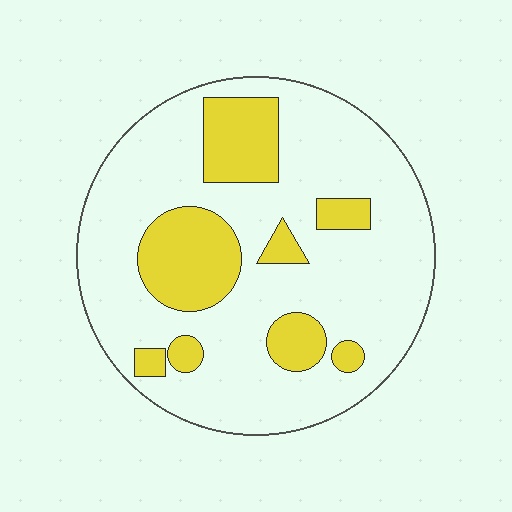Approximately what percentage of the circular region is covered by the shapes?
Approximately 25%.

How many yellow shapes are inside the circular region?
8.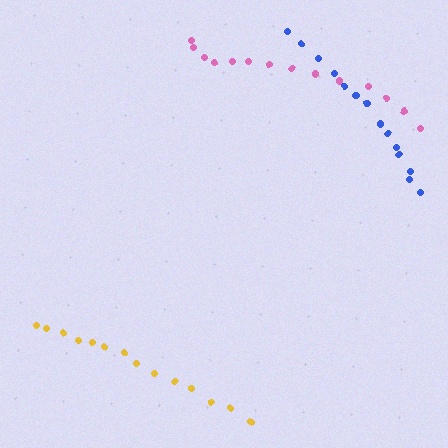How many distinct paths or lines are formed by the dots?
There are 3 distinct paths.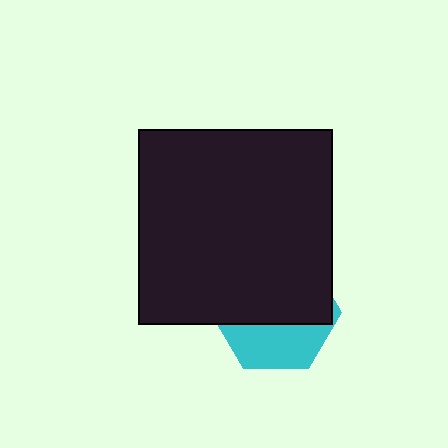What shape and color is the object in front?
The object in front is a black square.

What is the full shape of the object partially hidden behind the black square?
The partially hidden object is a cyan hexagon.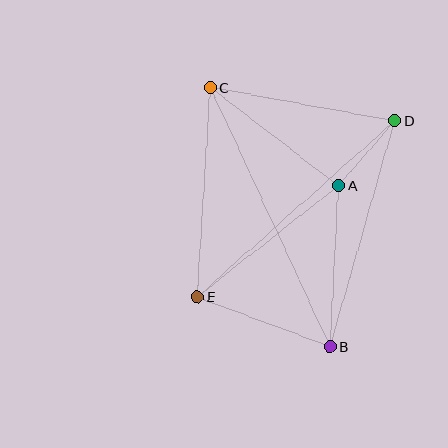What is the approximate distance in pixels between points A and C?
The distance between A and C is approximately 162 pixels.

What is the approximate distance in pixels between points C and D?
The distance between C and D is approximately 188 pixels.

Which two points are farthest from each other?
Points B and C are farthest from each other.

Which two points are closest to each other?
Points A and D are closest to each other.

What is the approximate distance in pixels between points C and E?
The distance between C and E is approximately 210 pixels.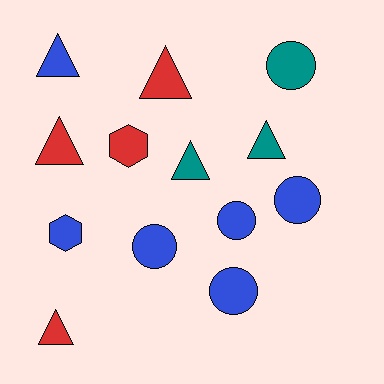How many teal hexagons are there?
There are no teal hexagons.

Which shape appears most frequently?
Triangle, with 6 objects.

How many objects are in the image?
There are 13 objects.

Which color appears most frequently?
Blue, with 6 objects.